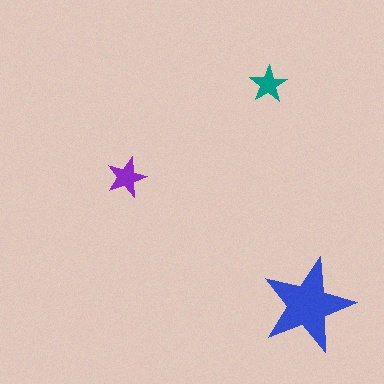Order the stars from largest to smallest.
the blue one, the purple one, the teal one.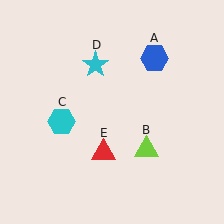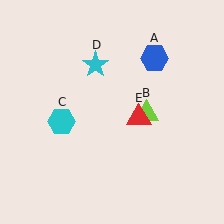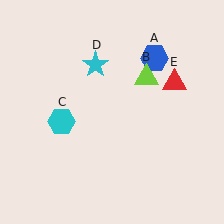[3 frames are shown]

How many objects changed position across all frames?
2 objects changed position: lime triangle (object B), red triangle (object E).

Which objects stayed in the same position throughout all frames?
Blue hexagon (object A) and cyan hexagon (object C) and cyan star (object D) remained stationary.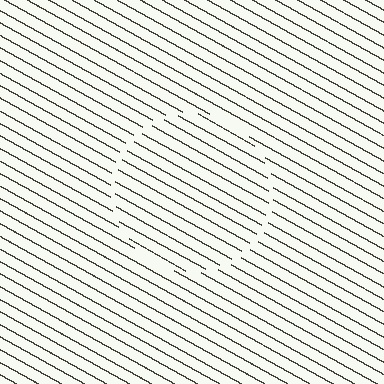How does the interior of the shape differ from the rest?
The interior of the shape contains the same grating, shifted by half a period — the contour is defined by the phase discontinuity where line-ends from the inner and outer gratings abut.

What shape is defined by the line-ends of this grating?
An illusory circle. The interior of the shape contains the same grating, shifted by half a period — the contour is defined by the phase discontinuity where line-ends from the inner and outer gratings abut.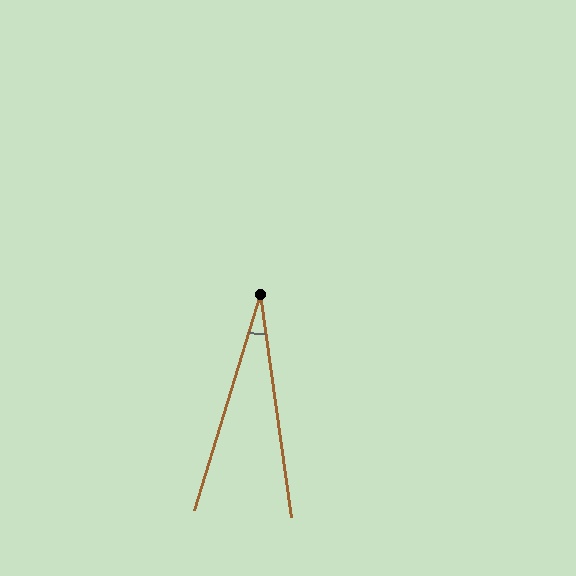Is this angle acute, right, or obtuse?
It is acute.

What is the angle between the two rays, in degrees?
Approximately 25 degrees.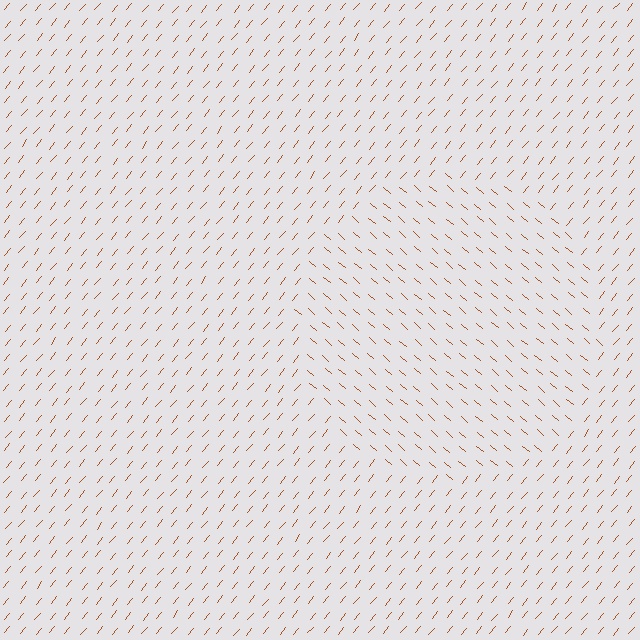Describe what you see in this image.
The image is filled with small brown line segments. A circle region in the image has lines oriented differently from the surrounding lines, creating a visible texture boundary.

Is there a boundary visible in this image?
Yes, there is a texture boundary formed by a change in line orientation.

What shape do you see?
I see a circle.